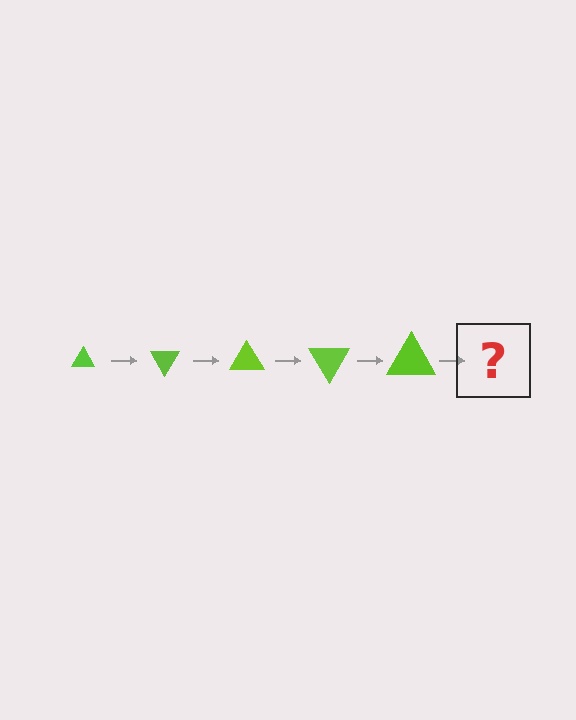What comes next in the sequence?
The next element should be a triangle, larger than the previous one and rotated 300 degrees from the start.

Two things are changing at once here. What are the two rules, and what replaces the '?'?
The two rules are that the triangle grows larger each step and it rotates 60 degrees each step. The '?' should be a triangle, larger than the previous one and rotated 300 degrees from the start.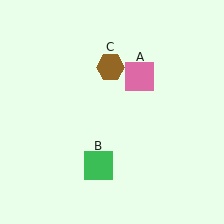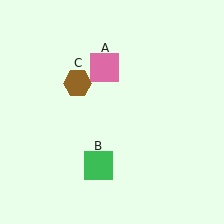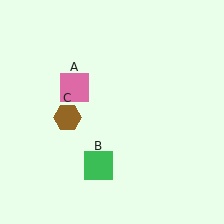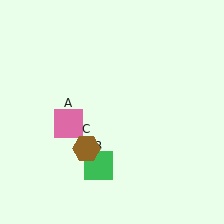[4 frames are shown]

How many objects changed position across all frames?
2 objects changed position: pink square (object A), brown hexagon (object C).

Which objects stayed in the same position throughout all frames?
Green square (object B) remained stationary.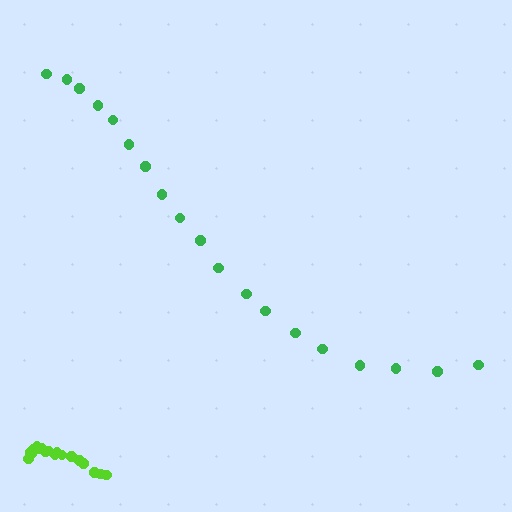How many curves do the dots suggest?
There are 2 distinct paths.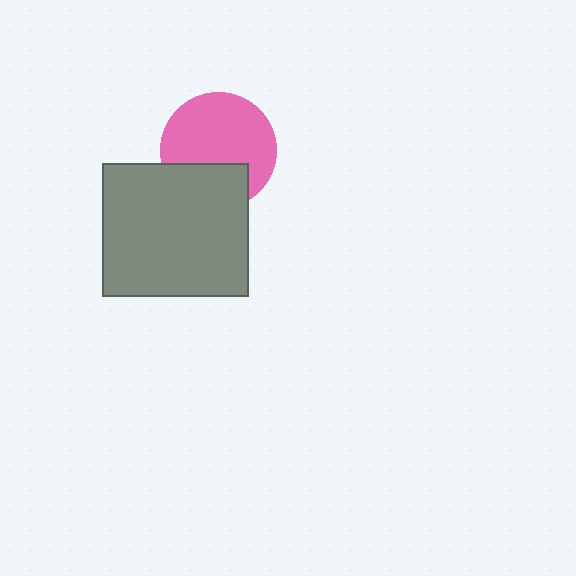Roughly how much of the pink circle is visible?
Most of it is visible (roughly 70%).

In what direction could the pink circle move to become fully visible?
The pink circle could move up. That would shift it out from behind the gray rectangle entirely.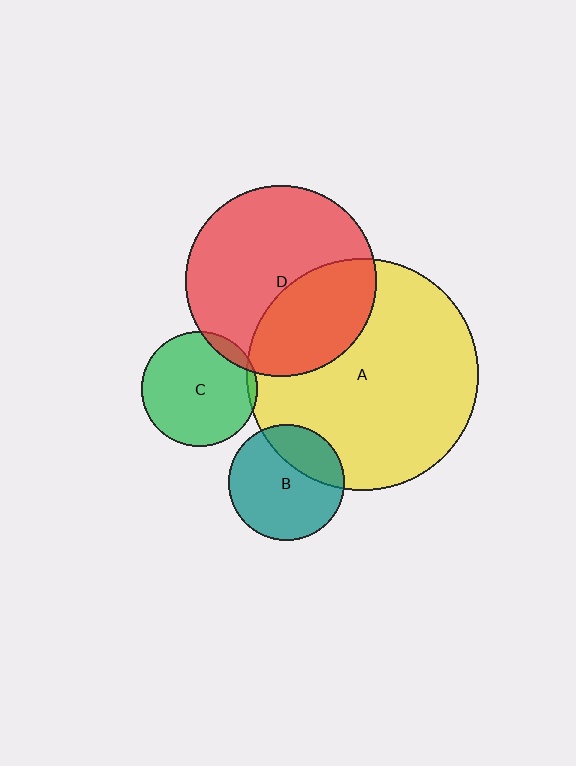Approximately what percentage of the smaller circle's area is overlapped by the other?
Approximately 30%.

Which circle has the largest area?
Circle A (yellow).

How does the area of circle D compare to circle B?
Approximately 2.7 times.